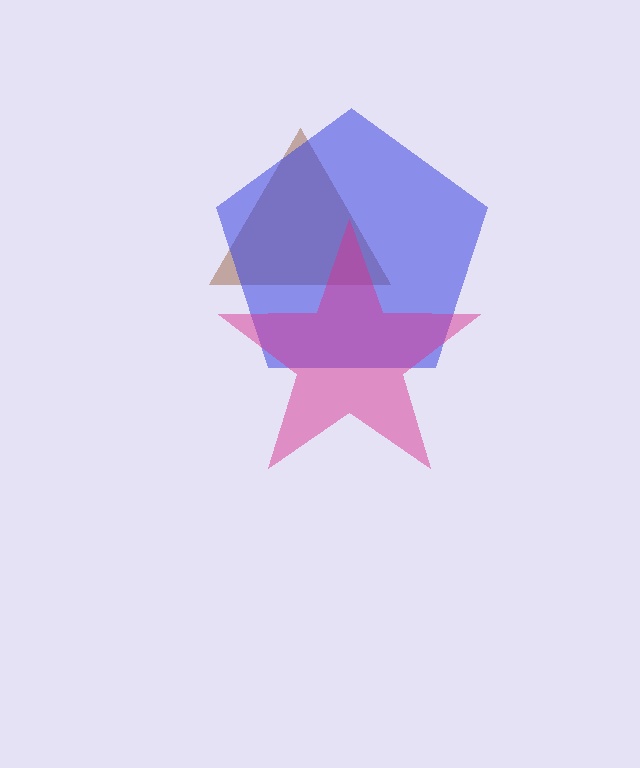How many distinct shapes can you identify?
There are 3 distinct shapes: a brown triangle, a blue pentagon, a magenta star.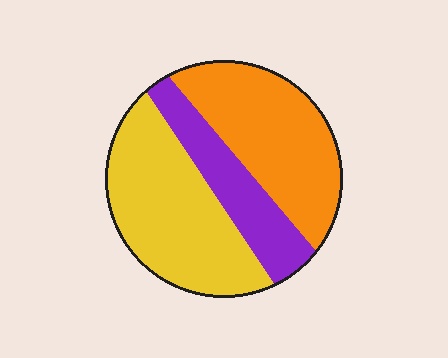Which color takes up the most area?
Yellow, at roughly 40%.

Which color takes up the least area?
Purple, at roughly 20%.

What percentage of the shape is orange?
Orange covers roughly 35% of the shape.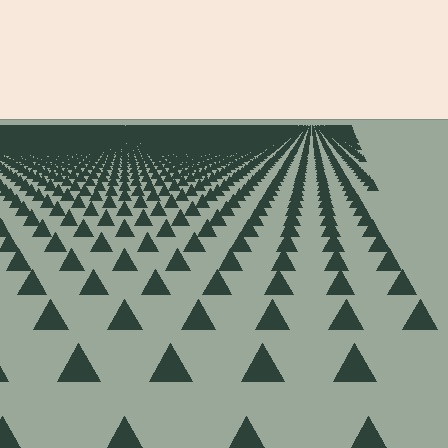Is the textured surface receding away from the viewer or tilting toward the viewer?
The surface is receding away from the viewer. Texture elements get smaller and denser toward the top.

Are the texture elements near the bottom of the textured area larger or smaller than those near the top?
Larger. Near the bottom, elements are closer to the viewer and appear at a bigger on-screen size.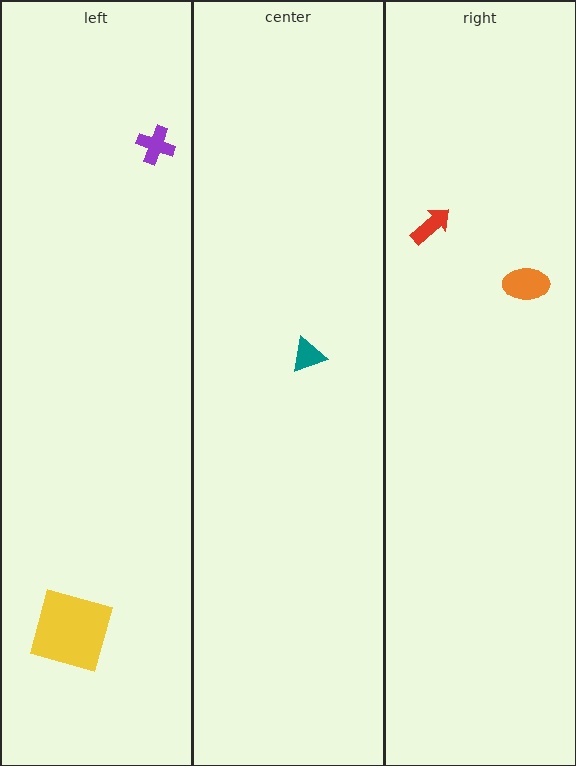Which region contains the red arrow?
The right region.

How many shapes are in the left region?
2.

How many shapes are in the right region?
2.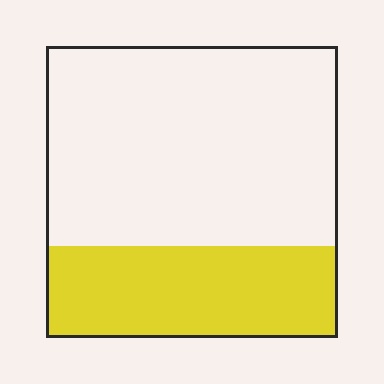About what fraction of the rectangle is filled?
About one third (1/3).